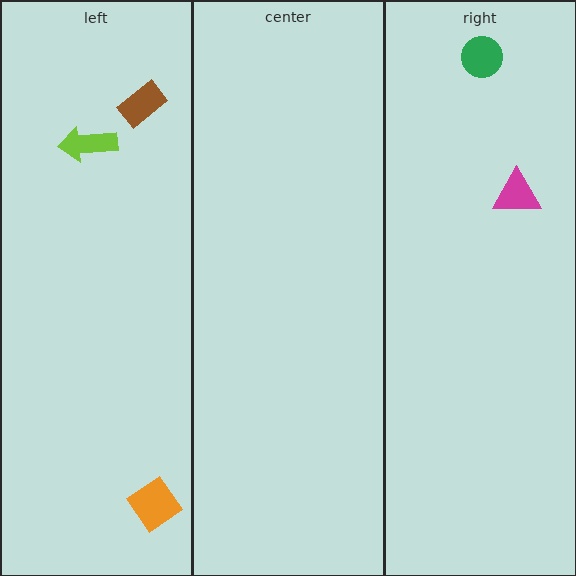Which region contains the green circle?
The right region.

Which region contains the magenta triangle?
The right region.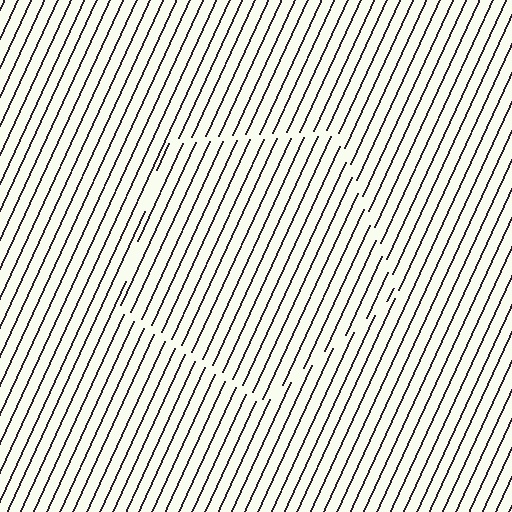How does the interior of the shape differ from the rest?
The interior of the shape contains the same grating, shifted by half a period — the contour is defined by the phase discontinuity where line-ends from the inner and outer gratings abut.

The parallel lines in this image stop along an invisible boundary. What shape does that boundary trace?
An illusory pentagon. The interior of the shape contains the same grating, shifted by half a period — the contour is defined by the phase discontinuity where line-ends from the inner and outer gratings abut.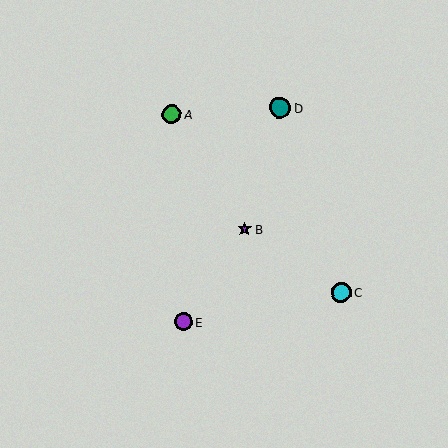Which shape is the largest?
The teal circle (labeled D) is the largest.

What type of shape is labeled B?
Shape B is a purple star.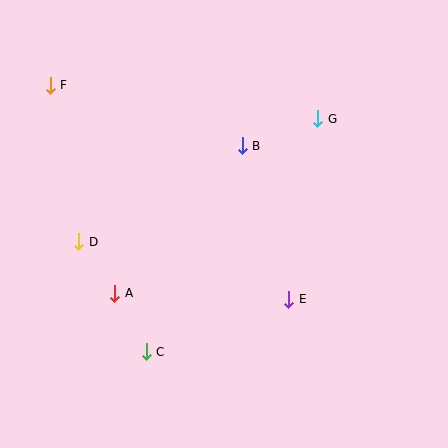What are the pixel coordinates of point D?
Point D is at (79, 242).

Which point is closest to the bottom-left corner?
Point C is closest to the bottom-left corner.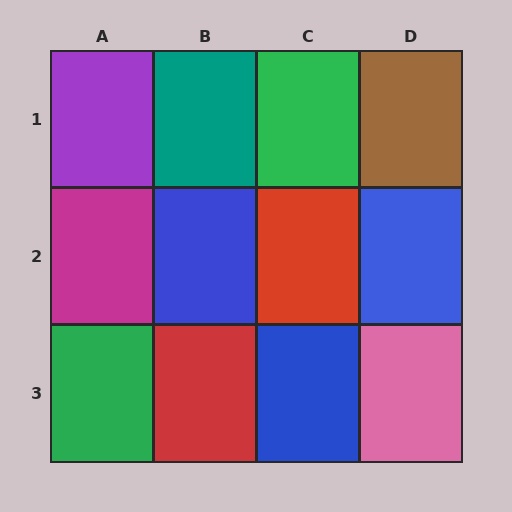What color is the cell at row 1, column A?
Purple.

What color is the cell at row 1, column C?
Green.